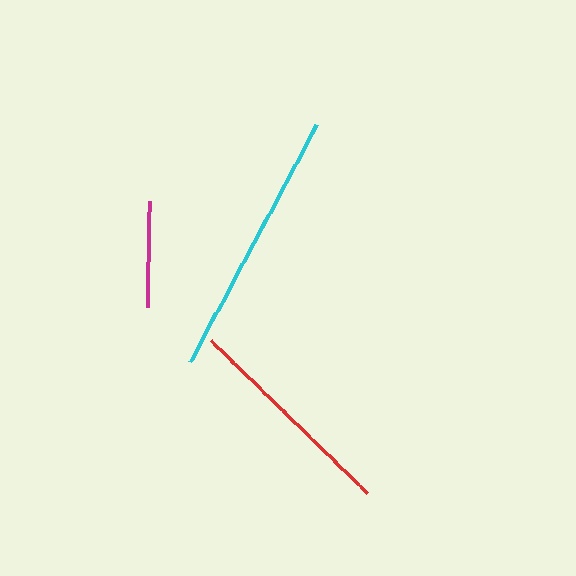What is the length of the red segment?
The red segment is approximately 218 pixels long.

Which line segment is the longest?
The cyan line is the longest at approximately 269 pixels.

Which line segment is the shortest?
The magenta line is the shortest at approximately 106 pixels.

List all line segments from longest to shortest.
From longest to shortest: cyan, red, magenta.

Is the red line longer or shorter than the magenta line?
The red line is longer than the magenta line.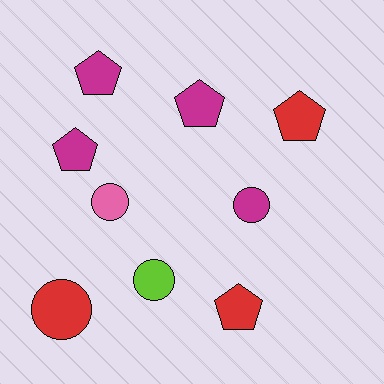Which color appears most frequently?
Magenta, with 4 objects.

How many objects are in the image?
There are 9 objects.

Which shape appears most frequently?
Pentagon, with 5 objects.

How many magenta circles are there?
There is 1 magenta circle.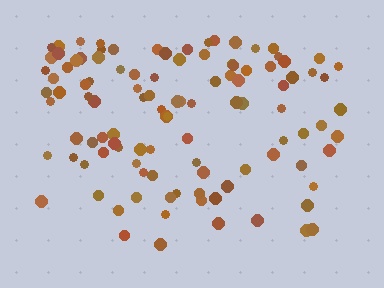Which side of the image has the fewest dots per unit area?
The bottom.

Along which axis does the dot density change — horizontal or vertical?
Vertical.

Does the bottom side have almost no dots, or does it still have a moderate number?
Still a moderate number, just noticeably fewer than the top.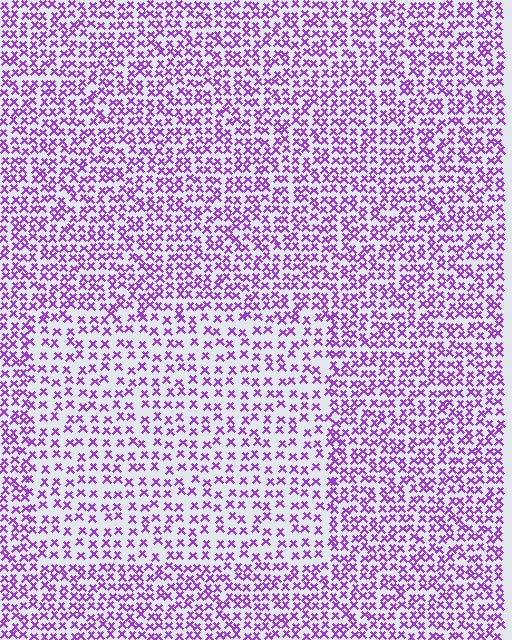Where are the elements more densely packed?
The elements are more densely packed outside the rectangle boundary.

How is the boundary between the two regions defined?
The boundary is defined by a change in element density (approximately 1.7x ratio). All elements are the same color, size, and shape.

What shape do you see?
I see a rectangle.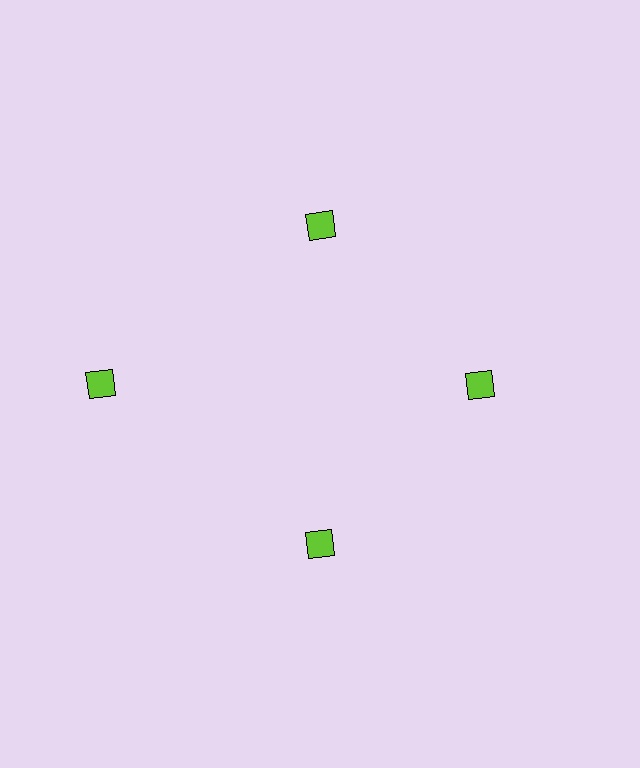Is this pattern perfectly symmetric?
No. The 4 lime diamonds are arranged in a ring, but one element near the 9 o'clock position is pushed outward from the center, breaking the 4-fold rotational symmetry.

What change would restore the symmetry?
The symmetry would be restored by moving it inward, back onto the ring so that all 4 diamonds sit at equal angles and equal distance from the center.